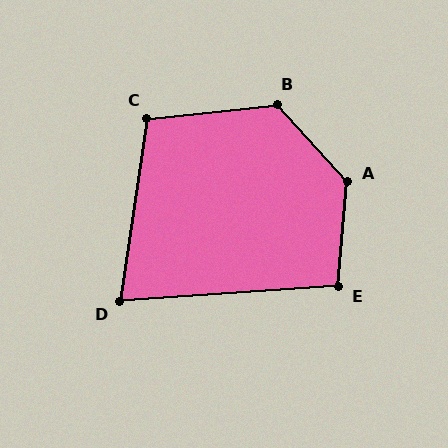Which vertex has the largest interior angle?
A, at approximately 133 degrees.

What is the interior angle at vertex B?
Approximately 126 degrees (obtuse).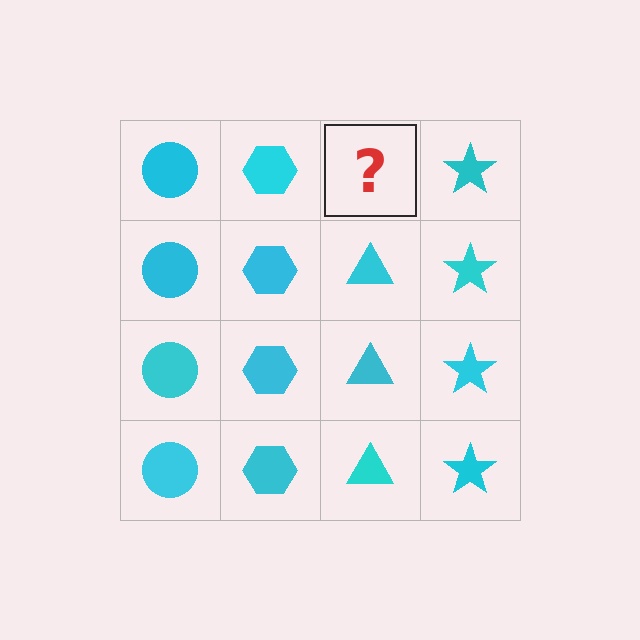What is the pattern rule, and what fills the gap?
The rule is that each column has a consistent shape. The gap should be filled with a cyan triangle.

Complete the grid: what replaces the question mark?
The question mark should be replaced with a cyan triangle.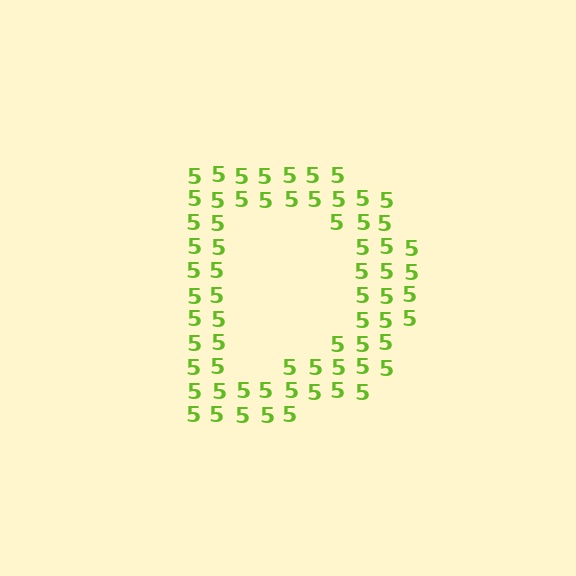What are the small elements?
The small elements are digit 5's.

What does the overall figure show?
The overall figure shows the letter D.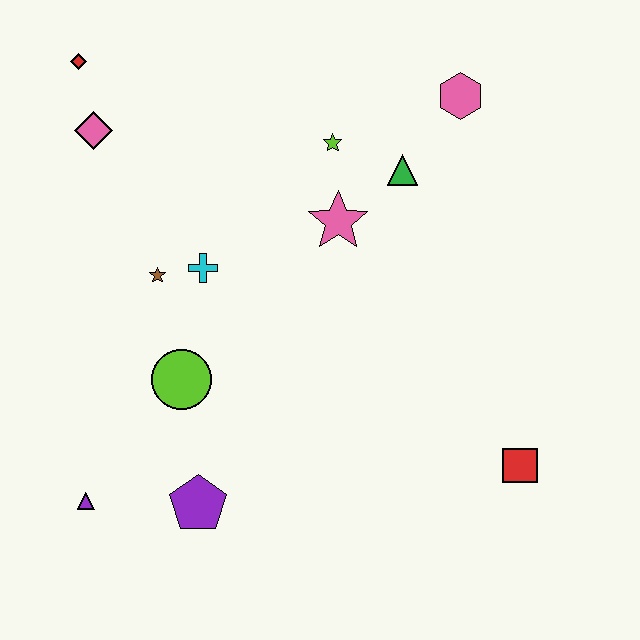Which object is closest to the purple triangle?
The purple pentagon is closest to the purple triangle.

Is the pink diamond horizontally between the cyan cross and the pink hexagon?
No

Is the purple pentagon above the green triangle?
No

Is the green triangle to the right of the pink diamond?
Yes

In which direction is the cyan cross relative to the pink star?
The cyan cross is to the left of the pink star.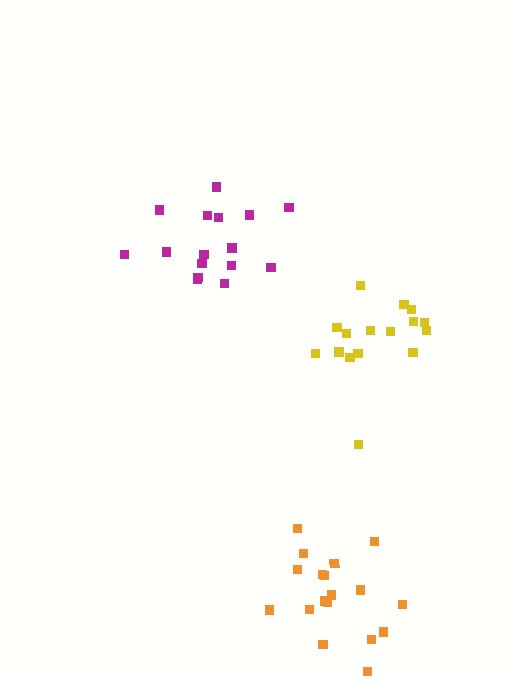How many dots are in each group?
Group 1: 16 dots, Group 2: 18 dots, Group 3: 17 dots (51 total).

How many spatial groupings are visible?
There are 3 spatial groupings.